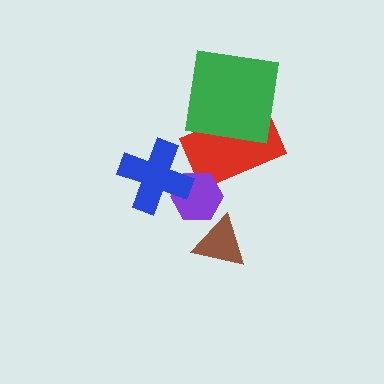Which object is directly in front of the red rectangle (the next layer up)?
The purple hexagon is directly in front of the red rectangle.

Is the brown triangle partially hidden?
No, no other shape covers it.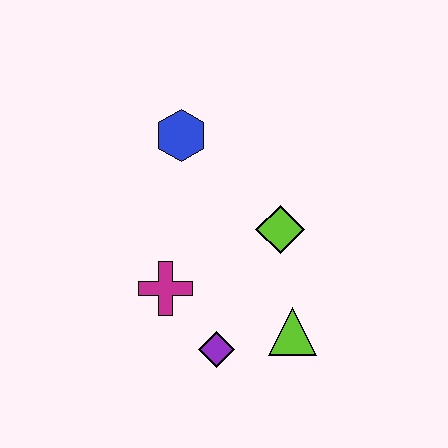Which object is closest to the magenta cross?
The purple diamond is closest to the magenta cross.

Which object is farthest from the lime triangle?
The blue hexagon is farthest from the lime triangle.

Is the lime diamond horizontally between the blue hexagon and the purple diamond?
No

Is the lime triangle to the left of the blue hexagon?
No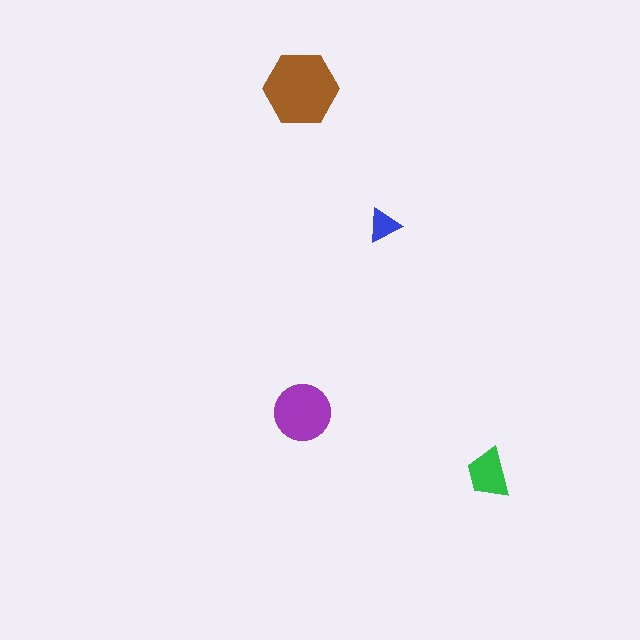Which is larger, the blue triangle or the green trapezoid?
The green trapezoid.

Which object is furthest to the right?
The green trapezoid is rightmost.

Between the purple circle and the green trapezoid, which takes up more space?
The purple circle.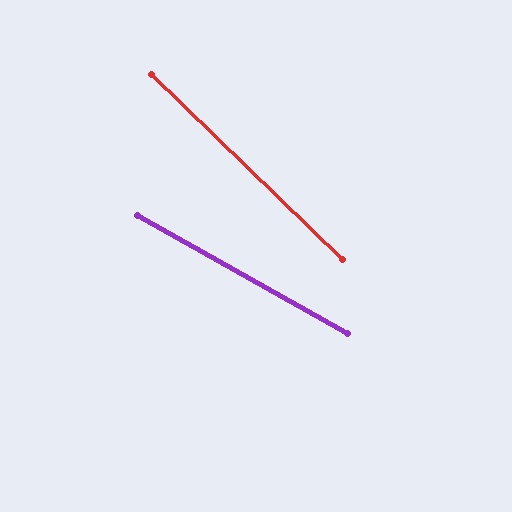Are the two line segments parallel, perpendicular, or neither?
Neither parallel nor perpendicular — they differ by about 15°.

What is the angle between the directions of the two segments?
Approximately 15 degrees.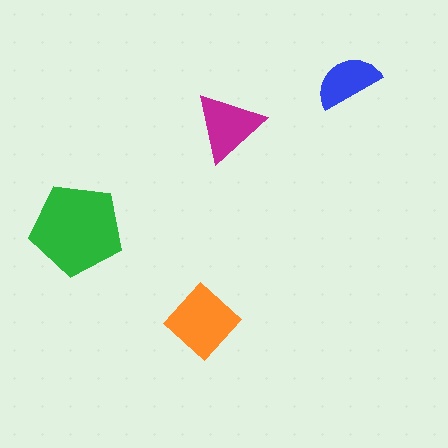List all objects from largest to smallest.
The green pentagon, the orange diamond, the magenta triangle, the blue semicircle.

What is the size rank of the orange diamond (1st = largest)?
2nd.